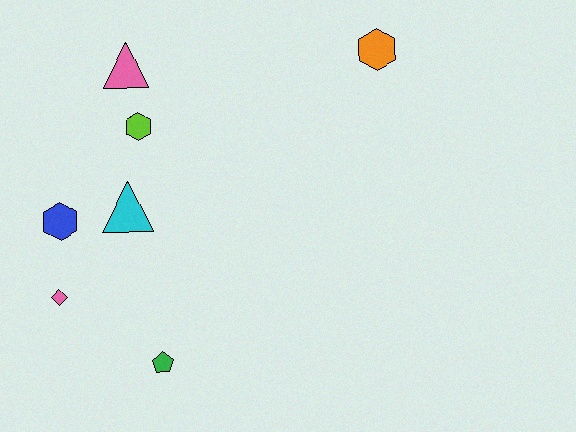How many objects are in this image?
There are 7 objects.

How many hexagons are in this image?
There are 3 hexagons.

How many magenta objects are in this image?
There are no magenta objects.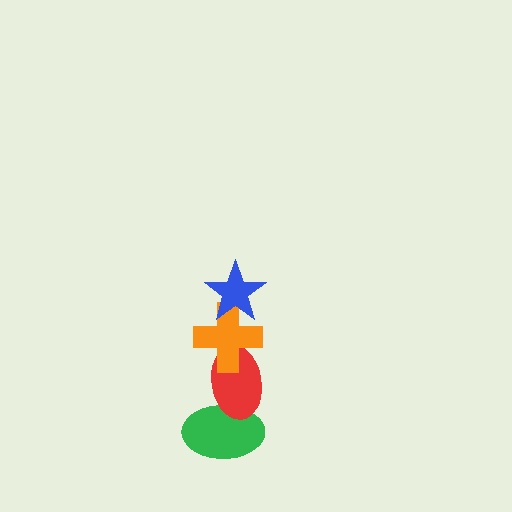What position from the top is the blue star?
The blue star is 1st from the top.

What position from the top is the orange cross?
The orange cross is 2nd from the top.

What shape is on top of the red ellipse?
The orange cross is on top of the red ellipse.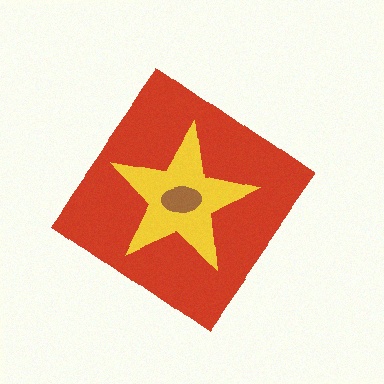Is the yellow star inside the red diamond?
Yes.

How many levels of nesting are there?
3.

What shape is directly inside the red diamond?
The yellow star.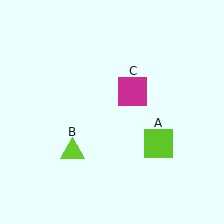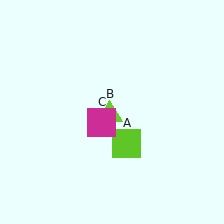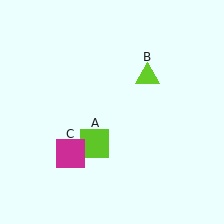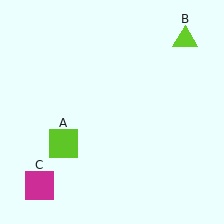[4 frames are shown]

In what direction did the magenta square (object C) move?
The magenta square (object C) moved down and to the left.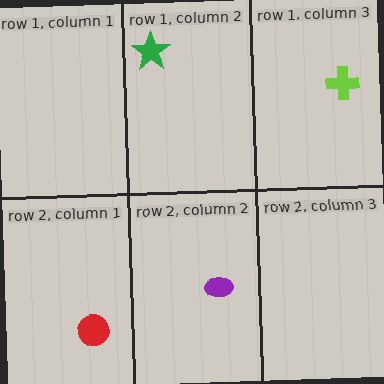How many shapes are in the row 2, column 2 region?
1.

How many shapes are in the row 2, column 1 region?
1.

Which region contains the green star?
The row 1, column 2 region.